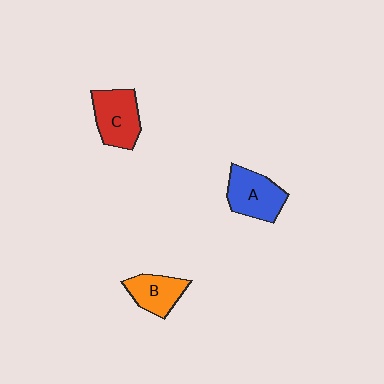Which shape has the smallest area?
Shape B (orange).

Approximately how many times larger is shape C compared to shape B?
Approximately 1.3 times.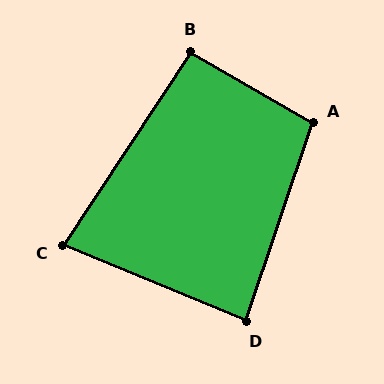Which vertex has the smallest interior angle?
C, at approximately 79 degrees.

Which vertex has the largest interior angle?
A, at approximately 101 degrees.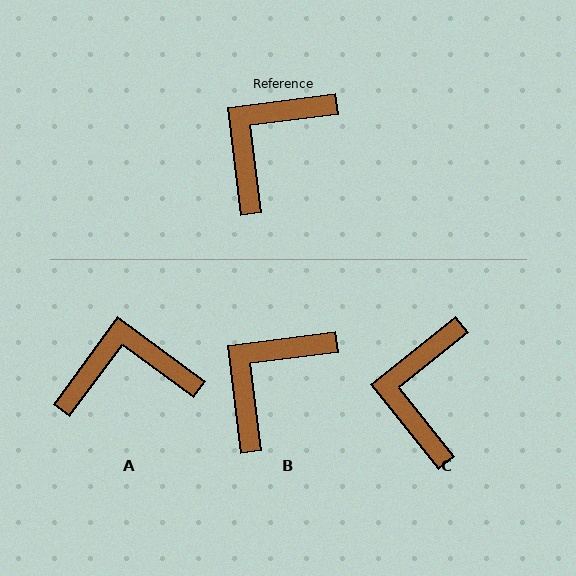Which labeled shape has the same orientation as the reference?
B.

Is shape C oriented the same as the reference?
No, it is off by about 32 degrees.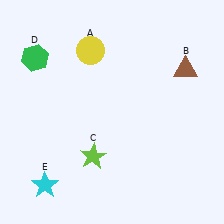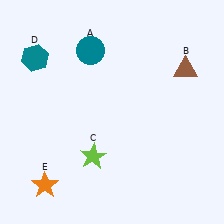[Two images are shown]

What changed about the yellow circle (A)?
In Image 1, A is yellow. In Image 2, it changed to teal.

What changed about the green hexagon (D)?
In Image 1, D is green. In Image 2, it changed to teal.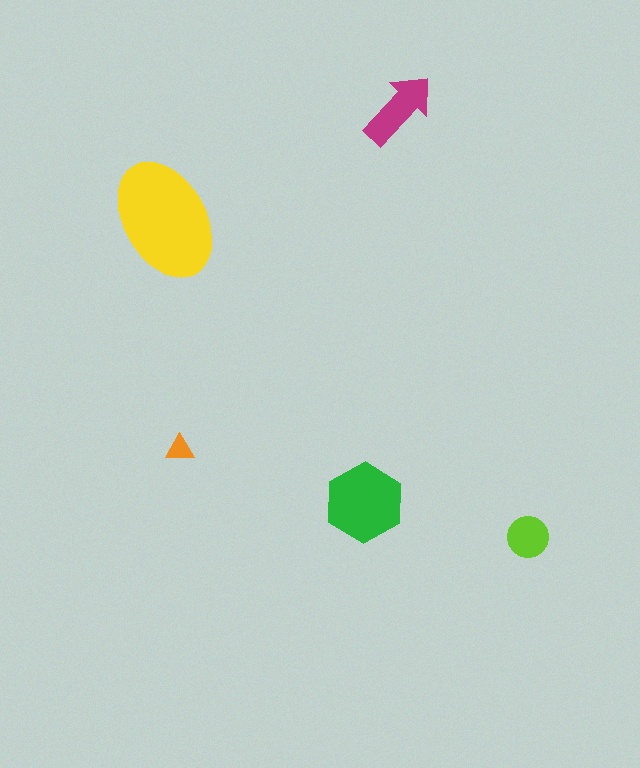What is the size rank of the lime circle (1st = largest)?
4th.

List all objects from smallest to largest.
The orange triangle, the lime circle, the magenta arrow, the green hexagon, the yellow ellipse.